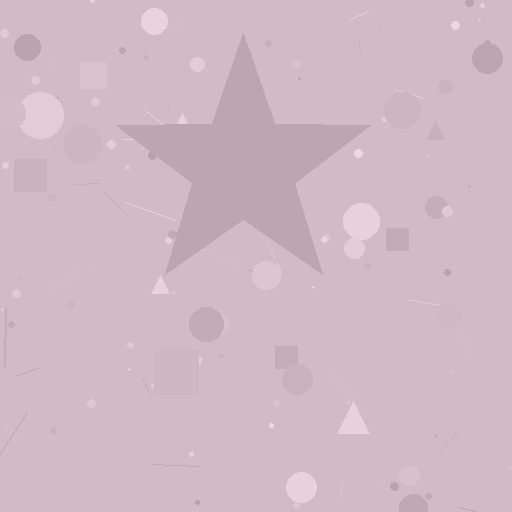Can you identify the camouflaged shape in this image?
The camouflaged shape is a star.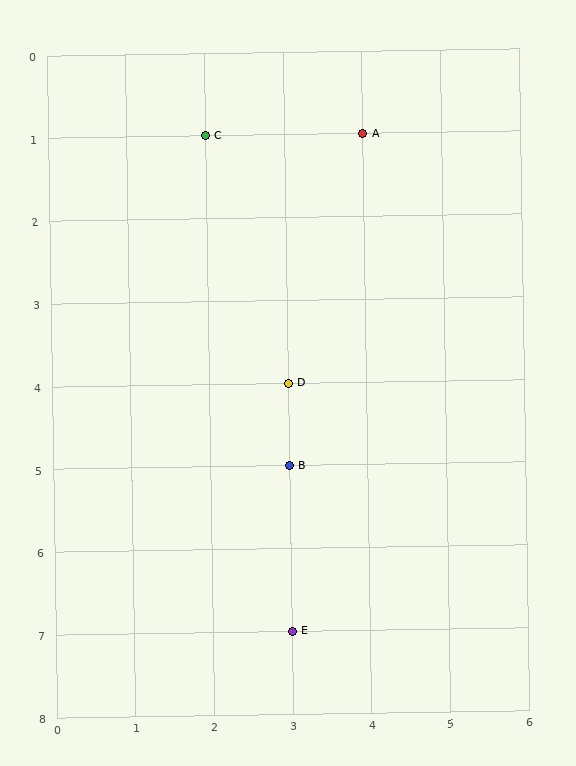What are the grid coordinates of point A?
Point A is at grid coordinates (4, 1).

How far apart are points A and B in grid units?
Points A and B are 1 column and 4 rows apart (about 4.1 grid units diagonally).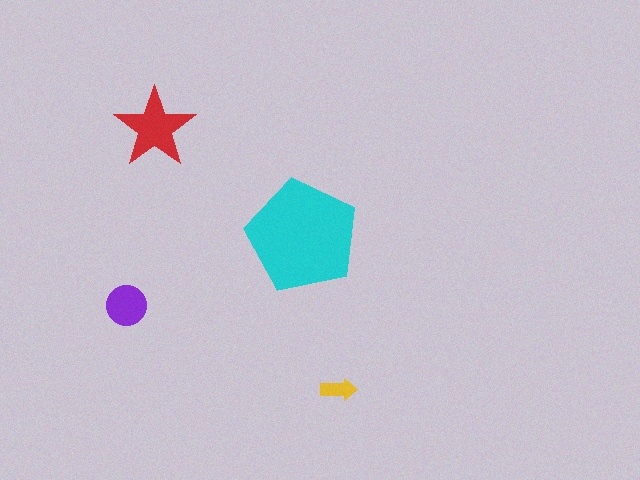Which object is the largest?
The cyan pentagon.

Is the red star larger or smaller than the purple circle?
Larger.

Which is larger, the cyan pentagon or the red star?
The cyan pentagon.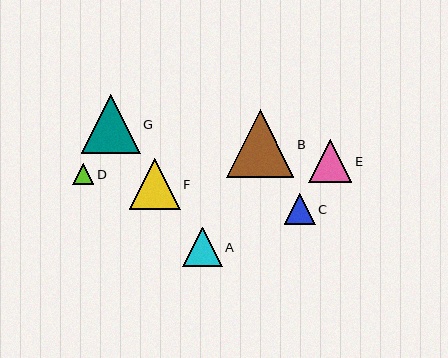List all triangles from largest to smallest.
From largest to smallest: B, G, F, E, A, C, D.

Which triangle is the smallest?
Triangle D is the smallest with a size of approximately 21 pixels.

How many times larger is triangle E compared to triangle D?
Triangle E is approximately 2.0 times the size of triangle D.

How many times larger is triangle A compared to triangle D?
Triangle A is approximately 1.9 times the size of triangle D.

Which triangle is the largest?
Triangle B is the largest with a size of approximately 68 pixels.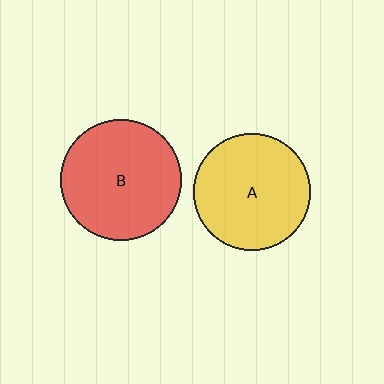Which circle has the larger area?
Circle B (red).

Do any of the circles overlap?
No, none of the circles overlap.